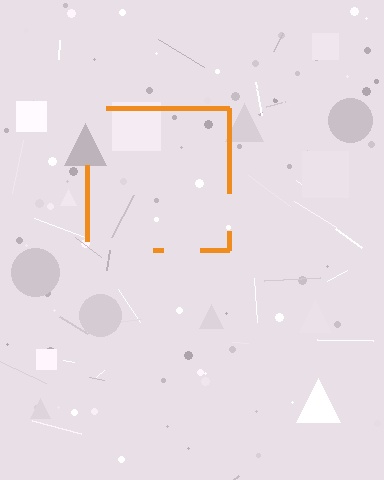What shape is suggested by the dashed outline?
The dashed outline suggests a square.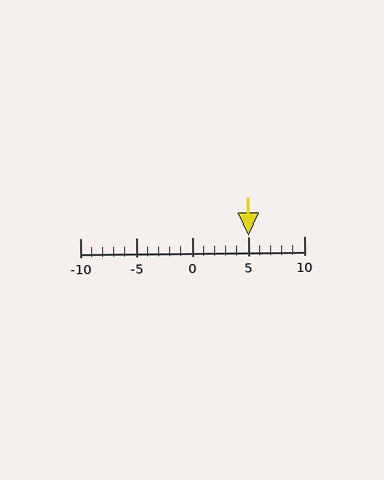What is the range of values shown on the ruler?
The ruler shows values from -10 to 10.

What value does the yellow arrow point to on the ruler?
The yellow arrow points to approximately 5.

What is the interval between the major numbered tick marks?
The major tick marks are spaced 5 units apart.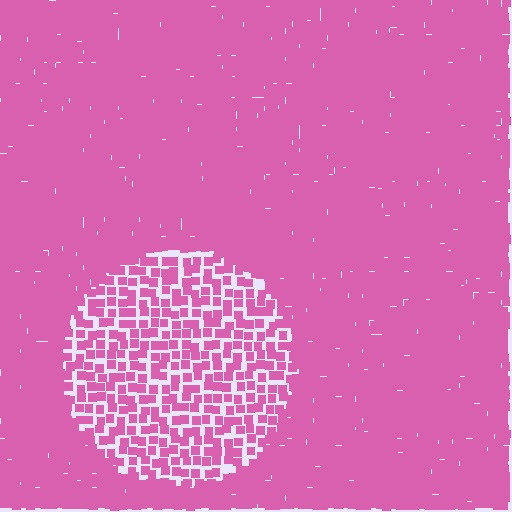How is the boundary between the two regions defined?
The boundary is defined by a change in element density (approximately 2.3x ratio). All elements are the same color, size, and shape.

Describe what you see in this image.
The image contains small pink elements arranged at two different densities. A circle-shaped region is visible where the elements are less densely packed than the surrounding area.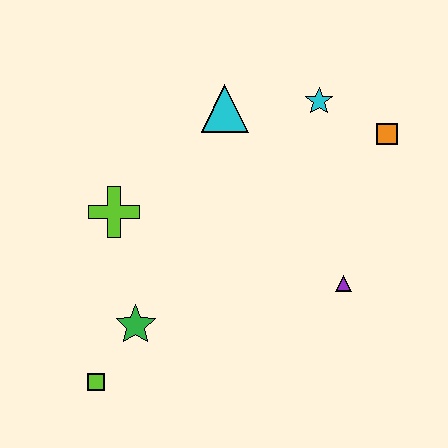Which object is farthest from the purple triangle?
The lime square is farthest from the purple triangle.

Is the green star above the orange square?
No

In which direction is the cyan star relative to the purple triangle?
The cyan star is above the purple triangle.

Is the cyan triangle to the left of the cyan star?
Yes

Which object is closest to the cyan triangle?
The cyan star is closest to the cyan triangle.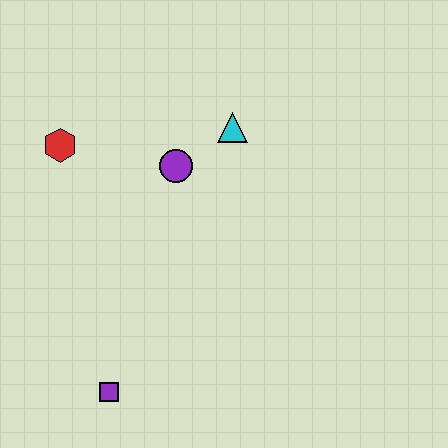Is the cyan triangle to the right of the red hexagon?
Yes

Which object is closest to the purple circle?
The cyan triangle is closest to the purple circle.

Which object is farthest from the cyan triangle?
The purple square is farthest from the cyan triangle.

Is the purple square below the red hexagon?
Yes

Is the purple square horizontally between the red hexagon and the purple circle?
Yes